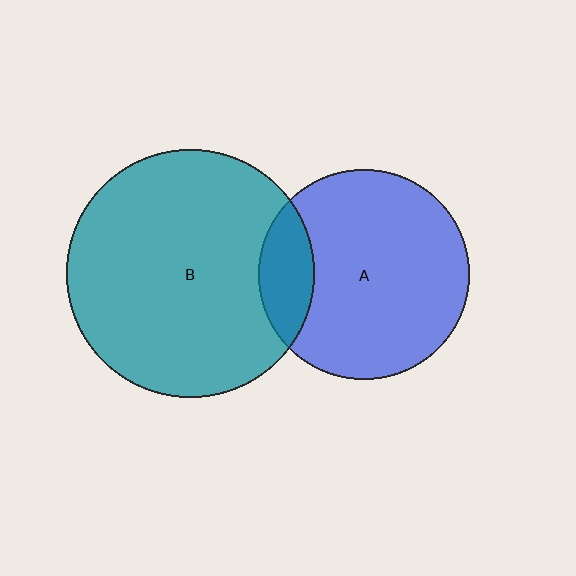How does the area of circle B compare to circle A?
Approximately 1.4 times.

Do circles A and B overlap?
Yes.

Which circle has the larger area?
Circle B (teal).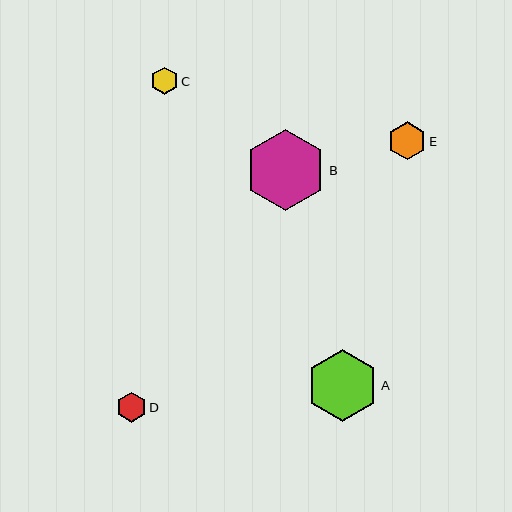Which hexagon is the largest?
Hexagon B is the largest with a size of approximately 81 pixels.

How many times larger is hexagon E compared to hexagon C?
Hexagon E is approximately 1.4 times the size of hexagon C.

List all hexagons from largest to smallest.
From largest to smallest: B, A, E, D, C.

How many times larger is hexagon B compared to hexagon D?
Hexagon B is approximately 2.7 times the size of hexagon D.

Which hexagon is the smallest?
Hexagon C is the smallest with a size of approximately 27 pixels.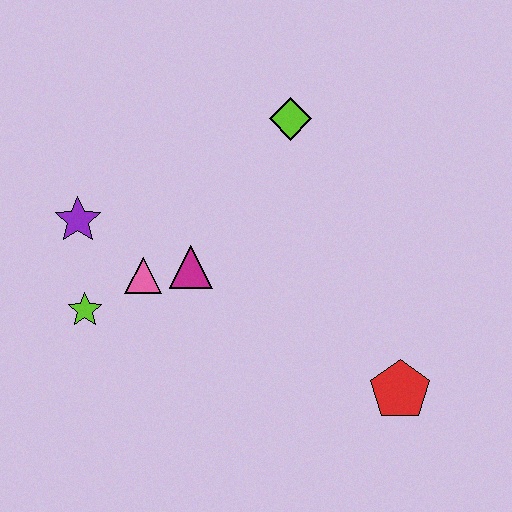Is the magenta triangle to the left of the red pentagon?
Yes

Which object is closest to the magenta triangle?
The pink triangle is closest to the magenta triangle.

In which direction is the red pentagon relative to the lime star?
The red pentagon is to the right of the lime star.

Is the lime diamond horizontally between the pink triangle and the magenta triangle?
No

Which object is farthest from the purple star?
The red pentagon is farthest from the purple star.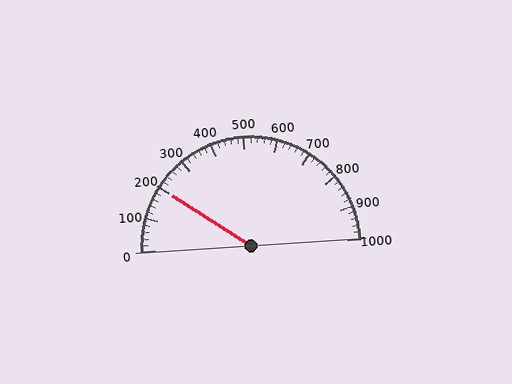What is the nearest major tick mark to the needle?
The nearest major tick mark is 200.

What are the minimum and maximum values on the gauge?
The gauge ranges from 0 to 1000.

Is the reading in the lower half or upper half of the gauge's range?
The reading is in the lower half of the range (0 to 1000).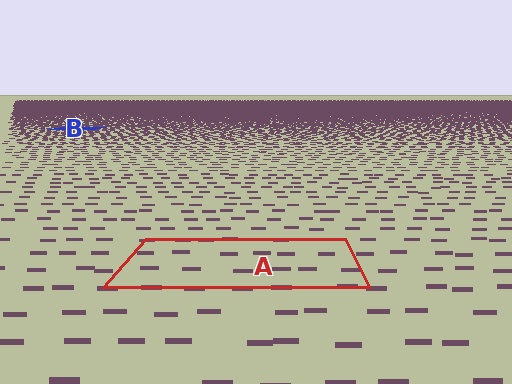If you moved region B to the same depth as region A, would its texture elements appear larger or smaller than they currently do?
They would appear larger. At a closer depth, the same texture elements are projected at a bigger on-screen size.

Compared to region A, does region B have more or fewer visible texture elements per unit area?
Region B has more texture elements per unit area — they are packed more densely because it is farther away.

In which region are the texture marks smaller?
The texture marks are smaller in region B, because it is farther away.